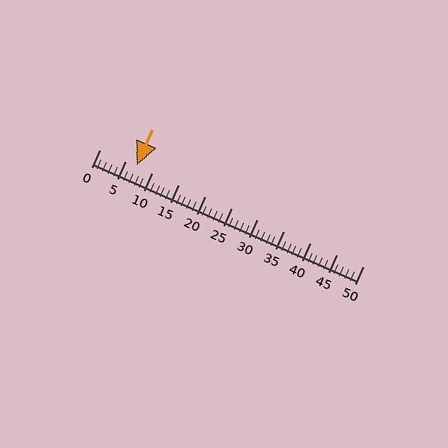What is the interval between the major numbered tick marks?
The major tick marks are spaced 5 units apart.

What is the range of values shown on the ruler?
The ruler shows values from 0 to 50.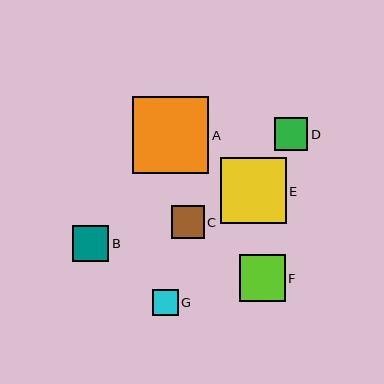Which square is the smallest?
Square G is the smallest with a size of approximately 26 pixels.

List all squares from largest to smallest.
From largest to smallest: A, E, F, B, C, D, G.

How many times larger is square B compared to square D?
Square B is approximately 1.1 times the size of square D.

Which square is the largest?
Square A is the largest with a size of approximately 77 pixels.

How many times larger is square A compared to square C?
Square A is approximately 2.3 times the size of square C.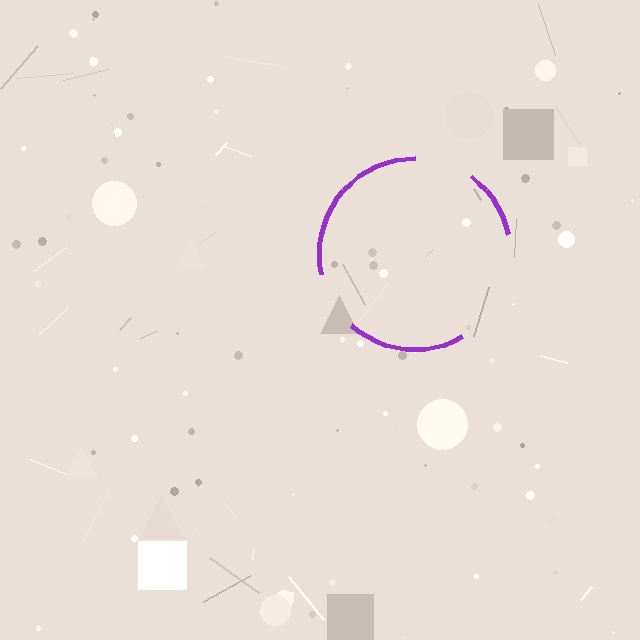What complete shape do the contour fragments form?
The contour fragments form a circle.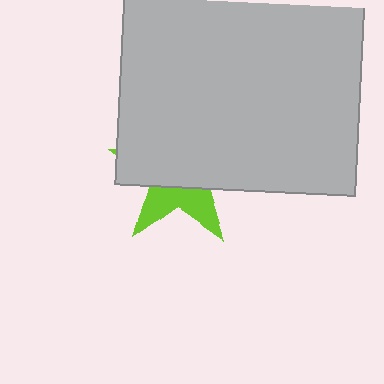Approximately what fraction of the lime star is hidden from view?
Roughly 66% of the lime star is hidden behind the light gray square.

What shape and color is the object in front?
The object in front is a light gray square.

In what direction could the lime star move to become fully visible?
The lime star could move down. That would shift it out from behind the light gray square entirely.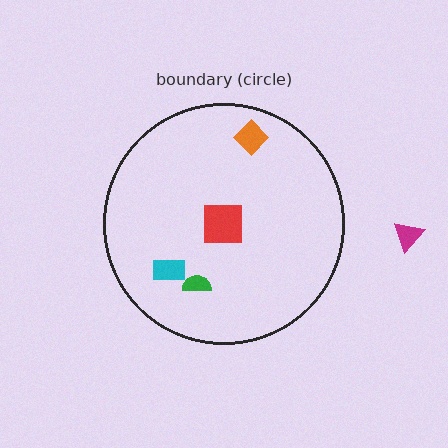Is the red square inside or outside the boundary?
Inside.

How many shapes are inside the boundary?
4 inside, 1 outside.